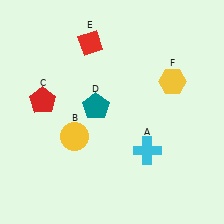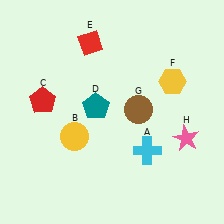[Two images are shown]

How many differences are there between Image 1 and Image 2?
There are 2 differences between the two images.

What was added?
A brown circle (G), a pink star (H) were added in Image 2.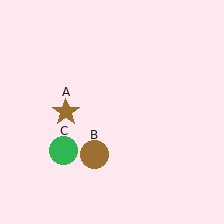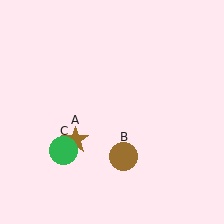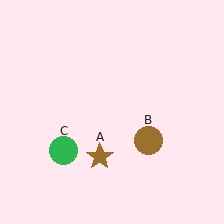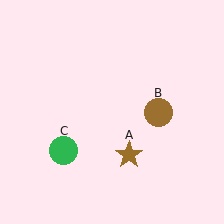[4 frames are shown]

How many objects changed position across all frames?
2 objects changed position: brown star (object A), brown circle (object B).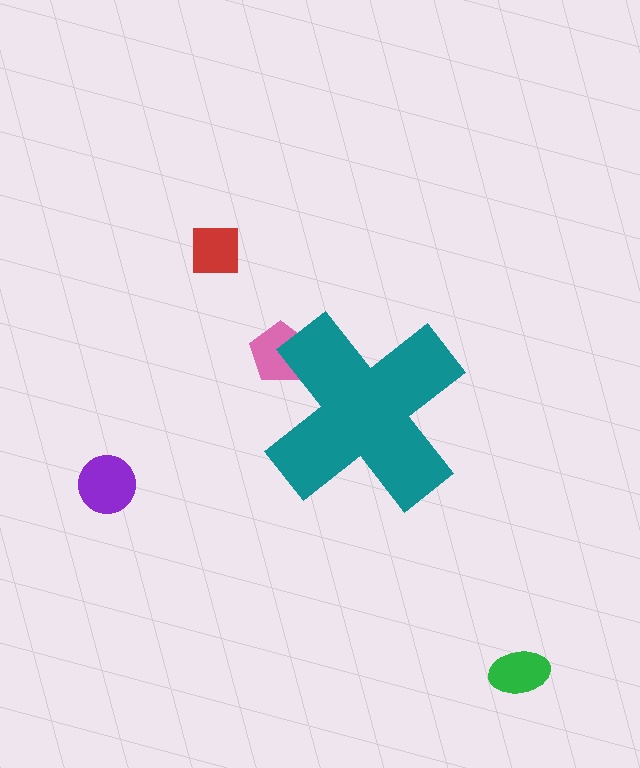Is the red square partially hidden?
No, the red square is fully visible.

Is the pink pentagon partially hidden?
Yes, the pink pentagon is partially hidden behind the teal cross.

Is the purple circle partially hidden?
No, the purple circle is fully visible.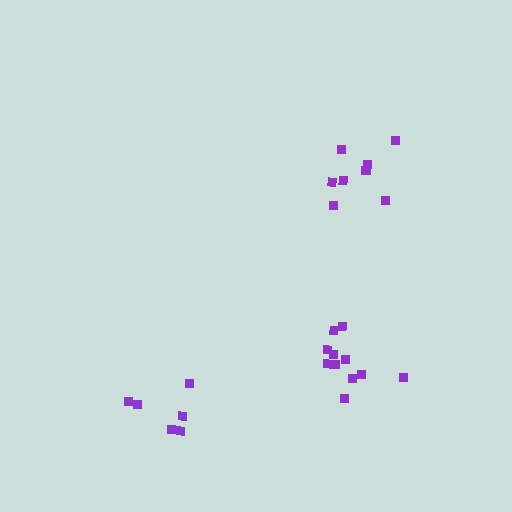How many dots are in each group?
Group 1: 6 dots, Group 2: 8 dots, Group 3: 11 dots (25 total).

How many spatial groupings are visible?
There are 3 spatial groupings.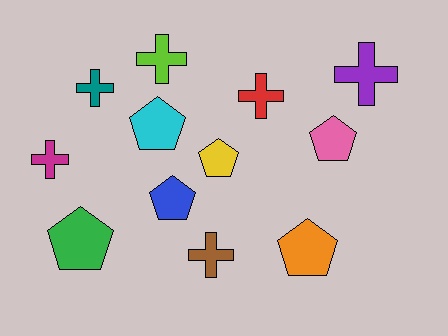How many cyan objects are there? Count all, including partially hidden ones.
There is 1 cyan object.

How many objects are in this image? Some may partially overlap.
There are 12 objects.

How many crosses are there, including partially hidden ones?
There are 6 crosses.